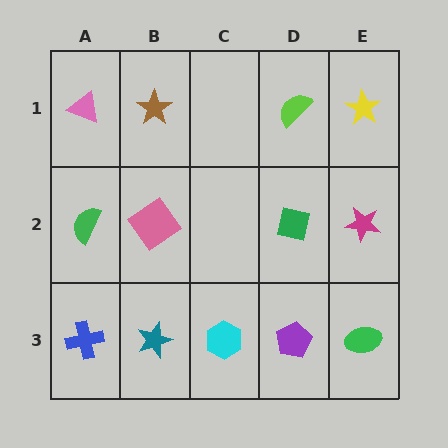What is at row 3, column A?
A blue cross.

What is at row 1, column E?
A yellow star.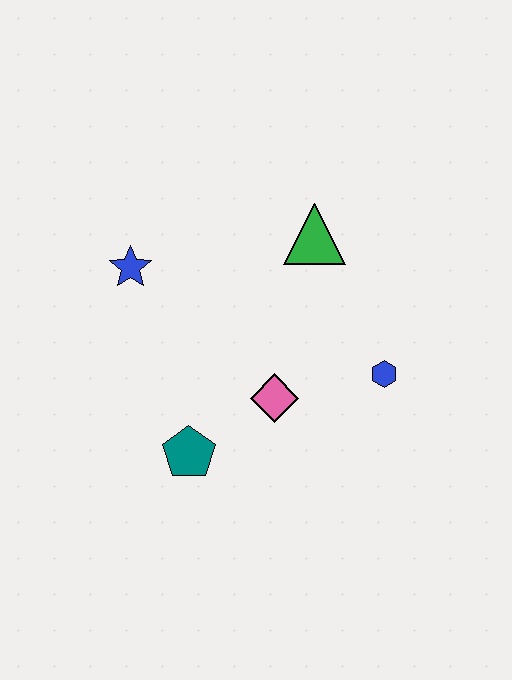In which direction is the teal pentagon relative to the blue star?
The teal pentagon is below the blue star.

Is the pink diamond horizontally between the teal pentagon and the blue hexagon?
Yes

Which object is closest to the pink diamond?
The teal pentagon is closest to the pink diamond.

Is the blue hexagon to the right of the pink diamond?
Yes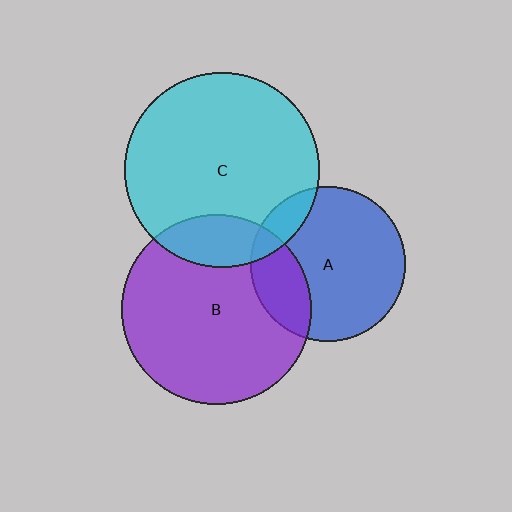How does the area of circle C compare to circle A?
Approximately 1.6 times.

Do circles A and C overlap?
Yes.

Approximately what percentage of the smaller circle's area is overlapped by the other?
Approximately 10%.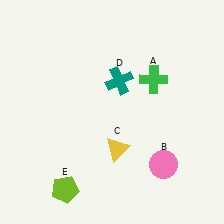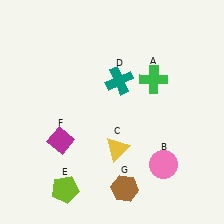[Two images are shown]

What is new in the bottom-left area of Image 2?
A magenta diamond (F) was added in the bottom-left area of Image 2.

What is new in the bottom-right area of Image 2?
A brown hexagon (G) was added in the bottom-right area of Image 2.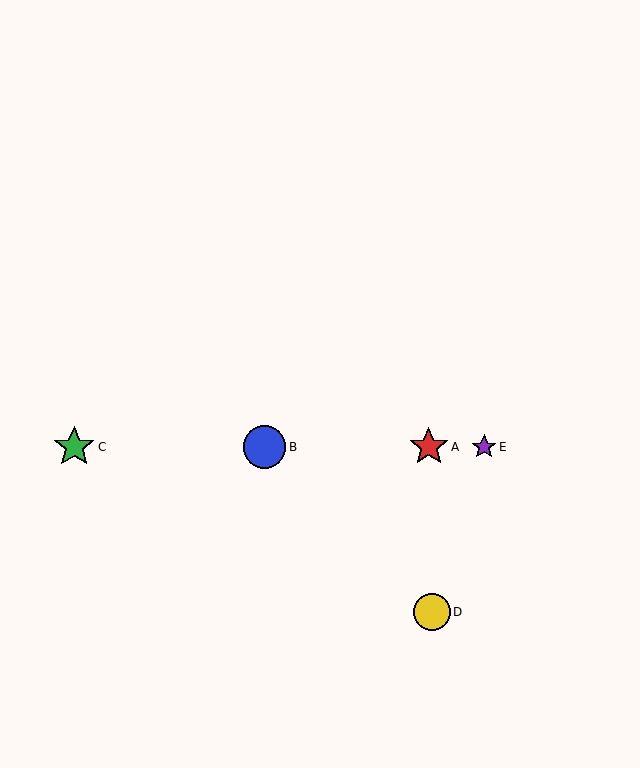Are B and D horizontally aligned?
No, B is at y≈447 and D is at y≈612.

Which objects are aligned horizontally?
Objects A, B, C, E are aligned horizontally.